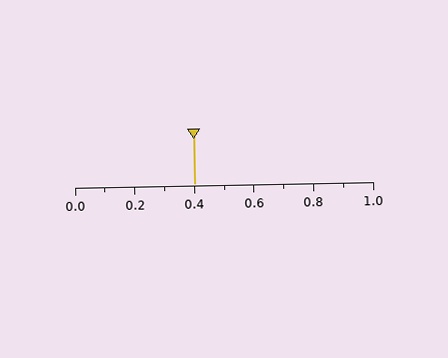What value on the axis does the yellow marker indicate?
The marker indicates approximately 0.4.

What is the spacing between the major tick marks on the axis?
The major ticks are spaced 0.2 apart.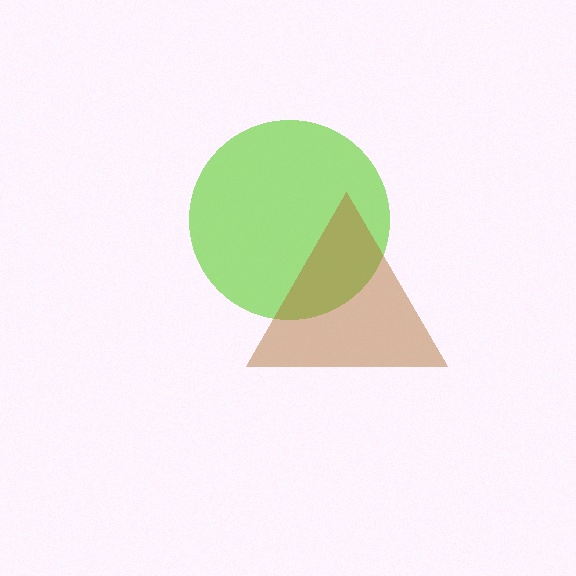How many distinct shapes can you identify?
There are 2 distinct shapes: a lime circle, a brown triangle.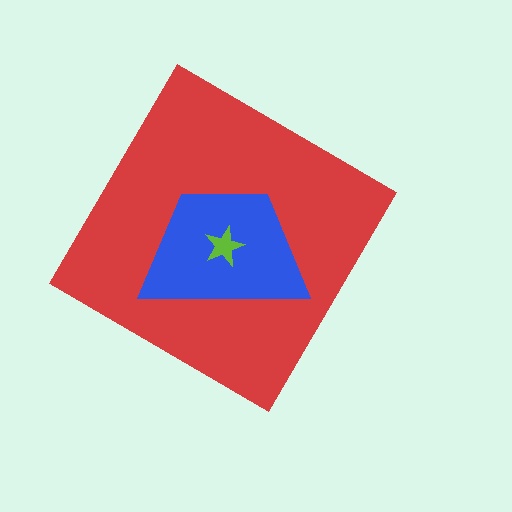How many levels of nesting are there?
3.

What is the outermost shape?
The red diamond.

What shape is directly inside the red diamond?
The blue trapezoid.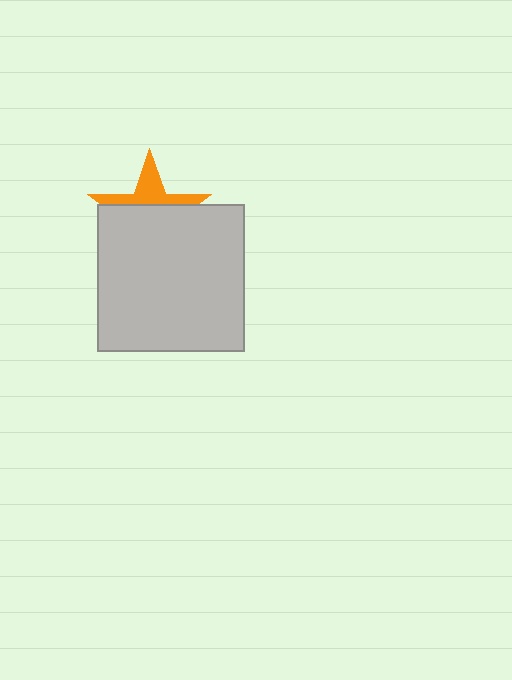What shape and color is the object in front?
The object in front is a light gray square.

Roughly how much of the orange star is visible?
A small part of it is visible (roughly 36%).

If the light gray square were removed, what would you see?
You would see the complete orange star.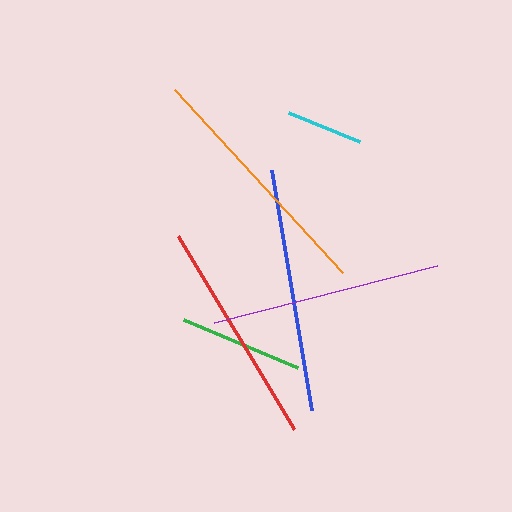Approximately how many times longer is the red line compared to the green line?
The red line is approximately 1.8 times the length of the green line.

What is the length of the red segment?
The red segment is approximately 224 pixels long.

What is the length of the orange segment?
The orange segment is approximately 248 pixels long.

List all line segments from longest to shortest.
From longest to shortest: orange, blue, purple, red, green, cyan.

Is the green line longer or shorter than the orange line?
The orange line is longer than the green line.